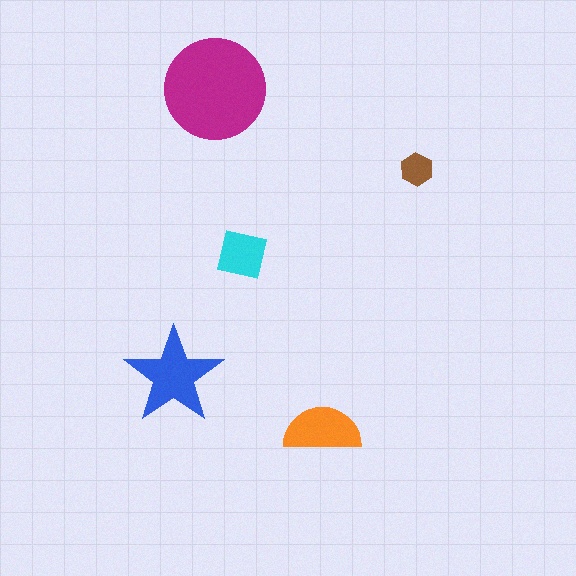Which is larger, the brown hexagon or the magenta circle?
The magenta circle.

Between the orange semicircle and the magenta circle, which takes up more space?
The magenta circle.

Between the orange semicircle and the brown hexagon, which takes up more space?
The orange semicircle.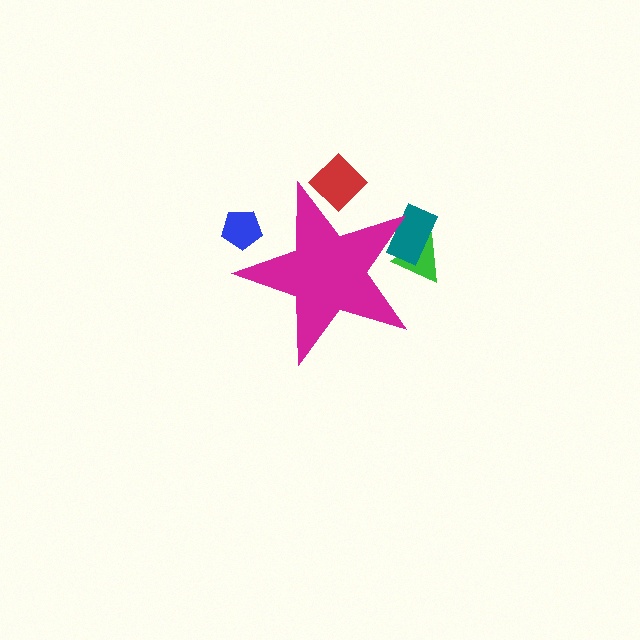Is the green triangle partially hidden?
Yes, the green triangle is partially hidden behind the magenta star.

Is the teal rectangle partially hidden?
Yes, the teal rectangle is partially hidden behind the magenta star.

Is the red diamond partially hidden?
Yes, the red diamond is partially hidden behind the magenta star.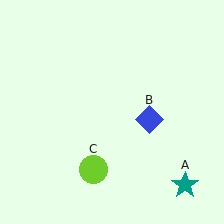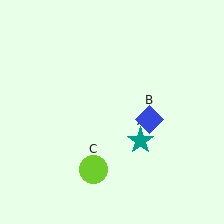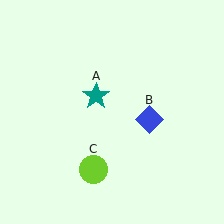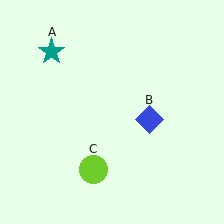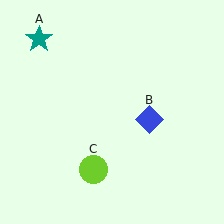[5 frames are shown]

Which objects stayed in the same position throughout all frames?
Blue diamond (object B) and lime circle (object C) remained stationary.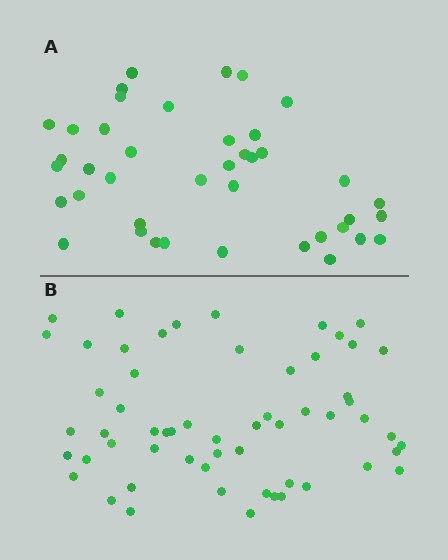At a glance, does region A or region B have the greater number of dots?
Region B (the bottom region) has more dots.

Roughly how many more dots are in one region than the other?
Region B has approximately 15 more dots than region A.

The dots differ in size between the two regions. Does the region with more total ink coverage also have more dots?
No. Region A has more total ink coverage because its dots are larger, but region B actually contains more individual dots. Total area can be misleading — the number of items is what matters here.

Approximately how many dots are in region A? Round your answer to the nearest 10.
About 40 dots. (The exact count is 41, which rounds to 40.)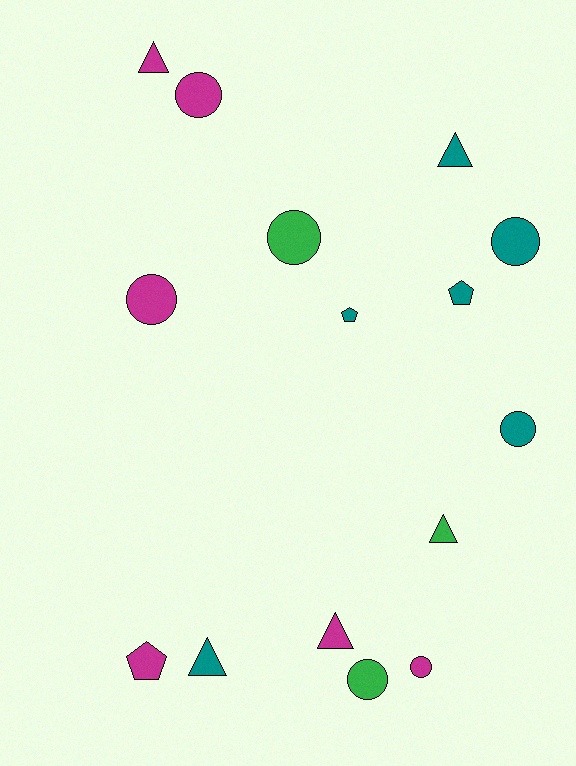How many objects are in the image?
There are 15 objects.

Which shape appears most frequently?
Circle, with 7 objects.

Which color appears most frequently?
Magenta, with 6 objects.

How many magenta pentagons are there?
There is 1 magenta pentagon.